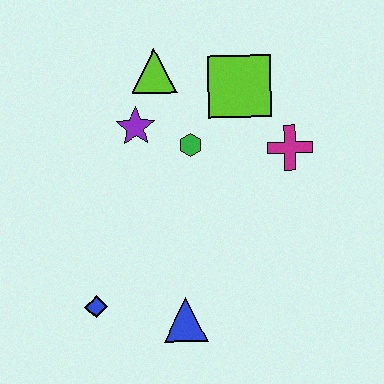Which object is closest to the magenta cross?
The lime square is closest to the magenta cross.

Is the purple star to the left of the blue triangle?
Yes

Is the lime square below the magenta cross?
No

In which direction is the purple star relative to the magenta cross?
The purple star is to the left of the magenta cross.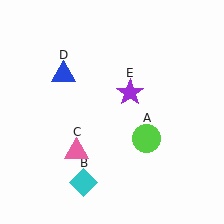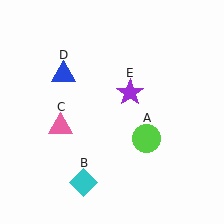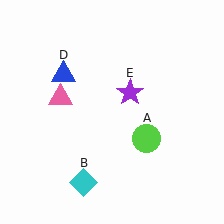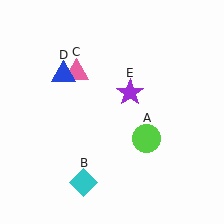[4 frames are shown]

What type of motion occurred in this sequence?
The pink triangle (object C) rotated clockwise around the center of the scene.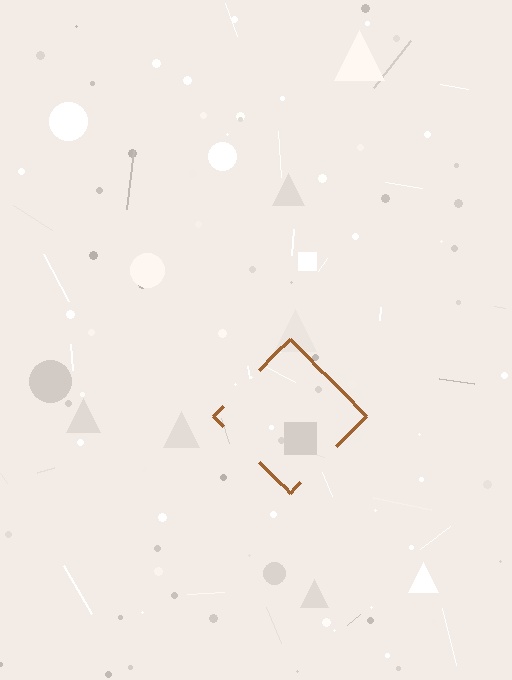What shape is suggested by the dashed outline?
The dashed outline suggests a diamond.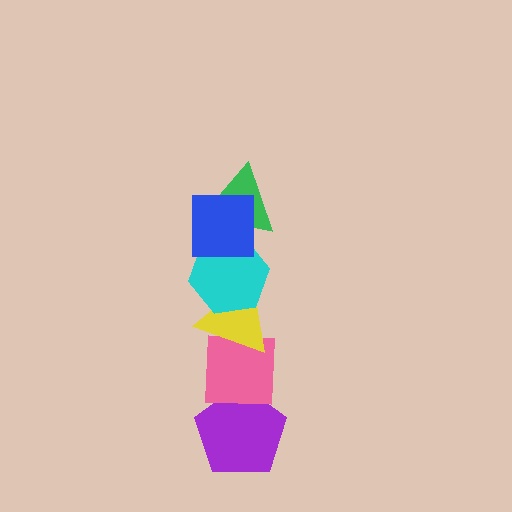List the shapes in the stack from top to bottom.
From top to bottom: the blue square, the green triangle, the cyan hexagon, the yellow triangle, the pink square, the purple pentagon.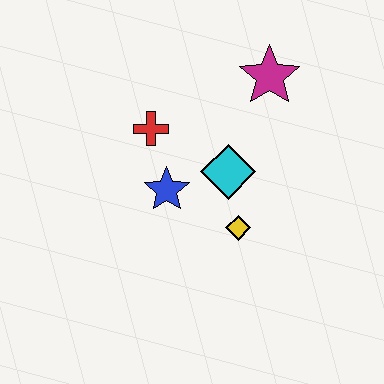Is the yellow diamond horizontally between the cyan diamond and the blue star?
No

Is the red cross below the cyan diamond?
No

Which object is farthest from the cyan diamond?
The magenta star is farthest from the cyan diamond.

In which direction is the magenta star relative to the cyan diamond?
The magenta star is above the cyan diamond.